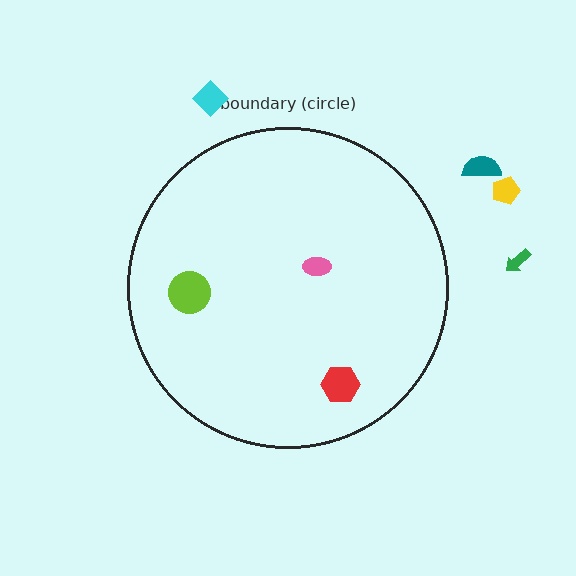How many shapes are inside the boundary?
3 inside, 4 outside.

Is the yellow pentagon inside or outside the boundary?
Outside.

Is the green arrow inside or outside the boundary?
Outside.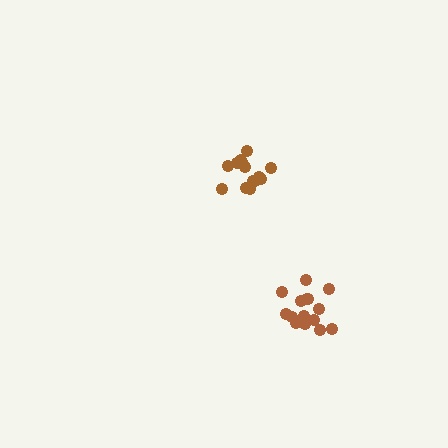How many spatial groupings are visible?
There are 2 spatial groupings.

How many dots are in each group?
Group 1: 16 dots, Group 2: 14 dots (30 total).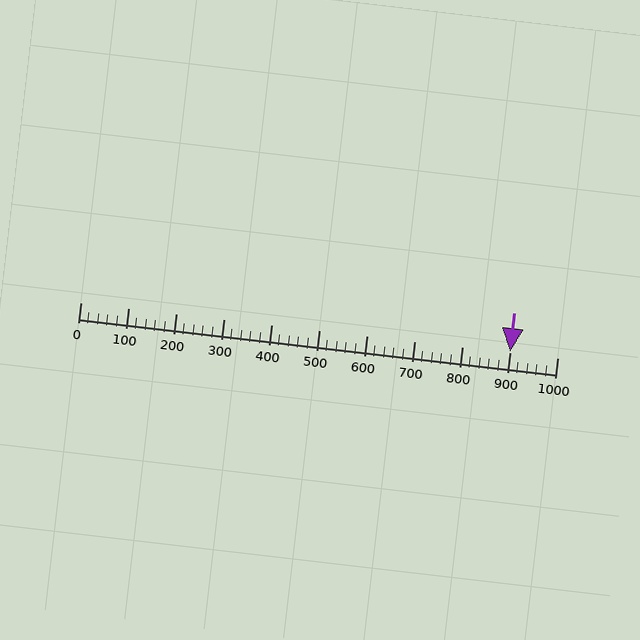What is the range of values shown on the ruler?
The ruler shows values from 0 to 1000.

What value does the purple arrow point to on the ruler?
The purple arrow points to approximately 900.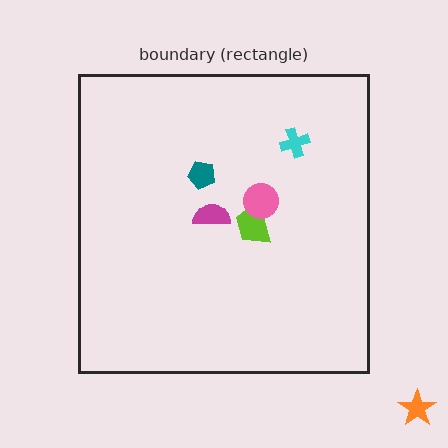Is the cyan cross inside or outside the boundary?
Inside.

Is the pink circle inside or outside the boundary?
Inside.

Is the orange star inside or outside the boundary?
Outside.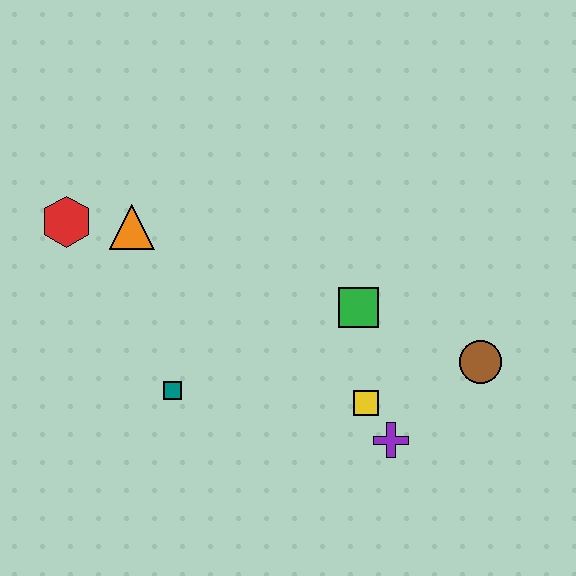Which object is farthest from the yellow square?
The red hexagon is farthest from the yellow square.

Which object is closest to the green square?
The yellow square is closest to the green square.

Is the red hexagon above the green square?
Yes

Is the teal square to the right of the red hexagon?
Yes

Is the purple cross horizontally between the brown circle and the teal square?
Yes